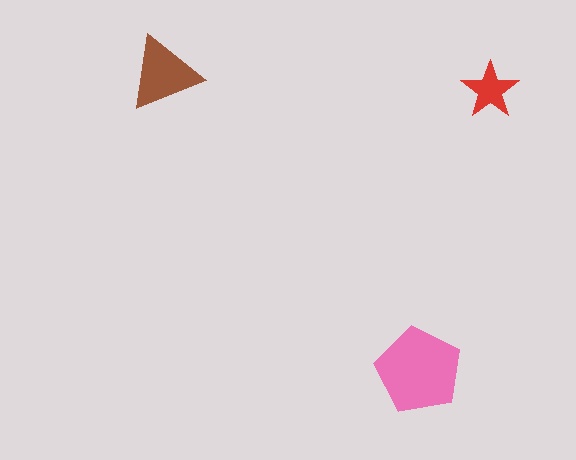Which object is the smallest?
The red star.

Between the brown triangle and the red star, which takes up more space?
The brown triangle.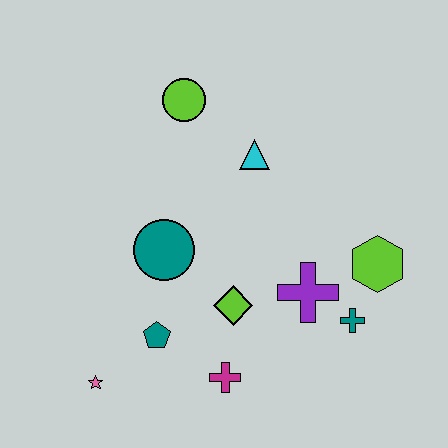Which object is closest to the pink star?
The teal pentagon is closest to the pink star.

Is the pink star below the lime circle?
Yes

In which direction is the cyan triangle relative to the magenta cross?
The cyan triangle is above the magenta cross.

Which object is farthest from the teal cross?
The lime circle is farthest from the teal cross.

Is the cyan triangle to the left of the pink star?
No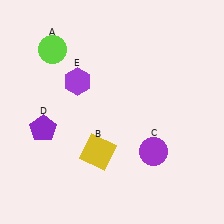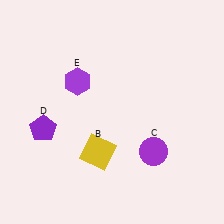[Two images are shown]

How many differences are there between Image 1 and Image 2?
There is 1 difference between the two images.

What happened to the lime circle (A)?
The lime circle (A) was removed in Image 2. It was in the top-left area of Image 1.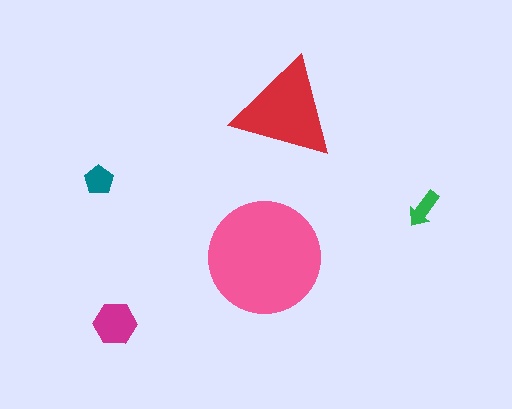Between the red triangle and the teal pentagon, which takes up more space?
The red triangle.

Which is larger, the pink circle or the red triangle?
The pink circle.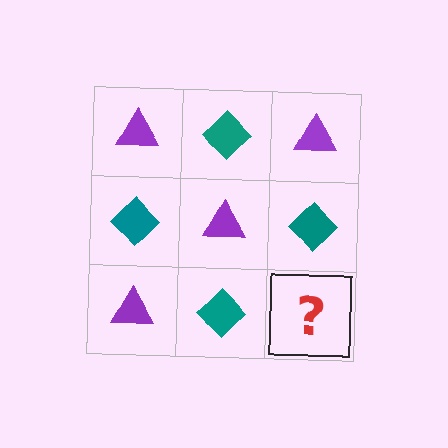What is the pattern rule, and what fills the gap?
The rule is that it alternates purple triangle and teal diamond in a checkerboard pattern. The gap should be filled with a purple triangle.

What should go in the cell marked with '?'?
The missing cell should contain a purple triangle.